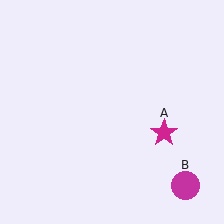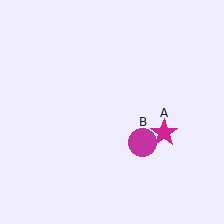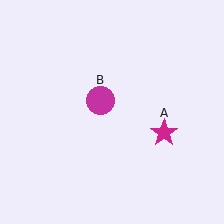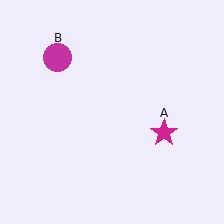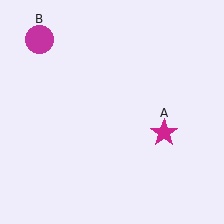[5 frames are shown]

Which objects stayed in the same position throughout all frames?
Magenta star (object A) remained stationary.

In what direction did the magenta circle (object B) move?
The magenta circle (object B) moved up and to the left.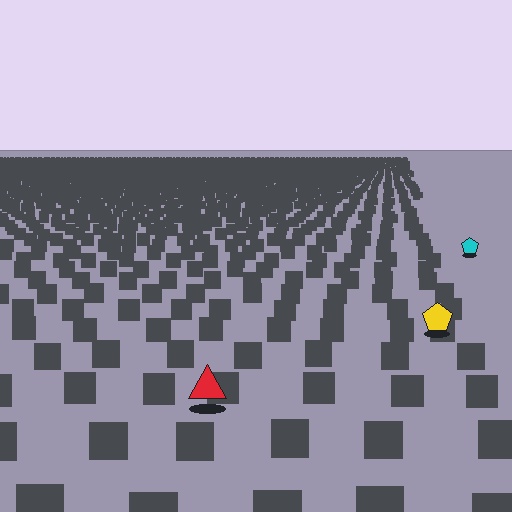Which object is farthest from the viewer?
The cyan pentagon is farthest from the viewer. It appears smaller and the ground texture around it is denser.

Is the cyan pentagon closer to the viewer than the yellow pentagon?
No. The yellow pentagon is closer — you can tell from the texture gradient: the ground texture is coarser near it.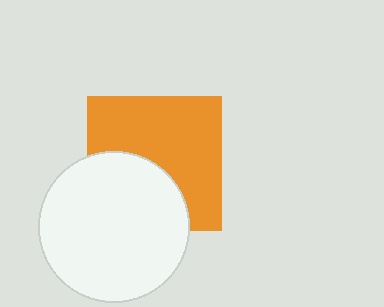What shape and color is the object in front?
The object in front is a white circle.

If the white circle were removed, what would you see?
You would see the complete orange square.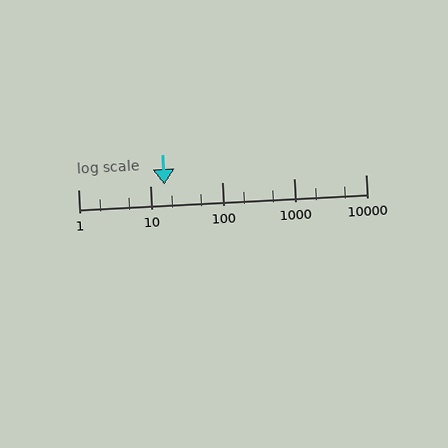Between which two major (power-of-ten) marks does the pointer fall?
The pointer is between 10 and 100.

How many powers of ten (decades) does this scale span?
The scale spans 4 decades, from 1 to 10000.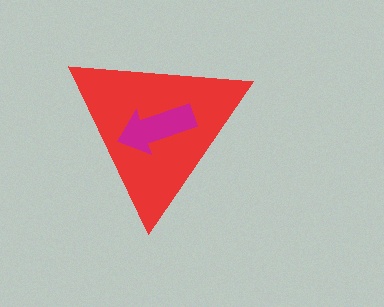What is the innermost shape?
The magenta arrow.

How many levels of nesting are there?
2.